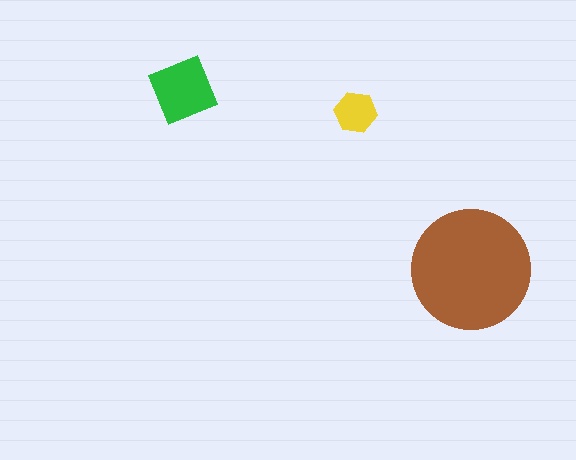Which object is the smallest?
The yellow hexagon.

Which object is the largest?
The brown circle.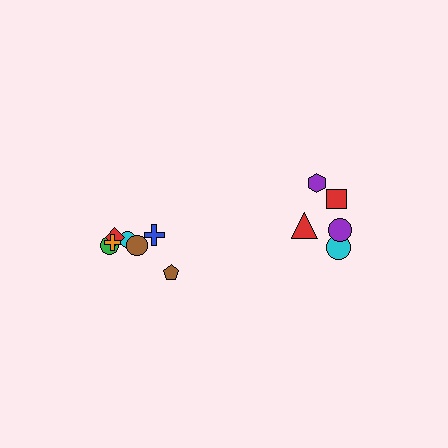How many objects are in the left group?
There are 7 objects.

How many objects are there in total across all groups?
There are 12 objects.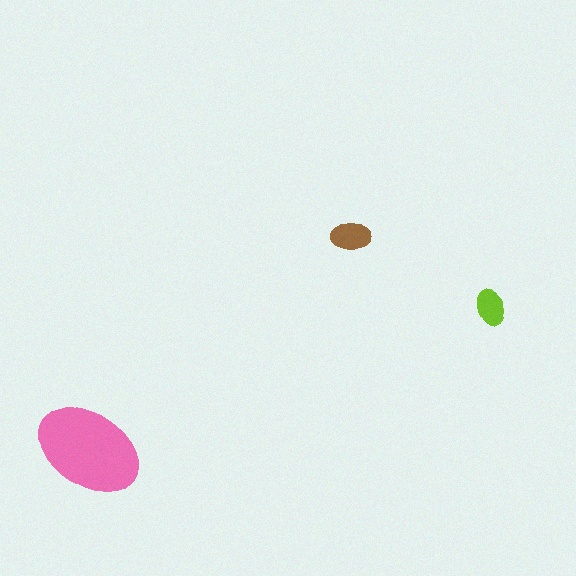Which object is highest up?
The brown ellipse is topmost.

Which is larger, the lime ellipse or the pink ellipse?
The pink one.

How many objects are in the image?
There are 3 objects in the image.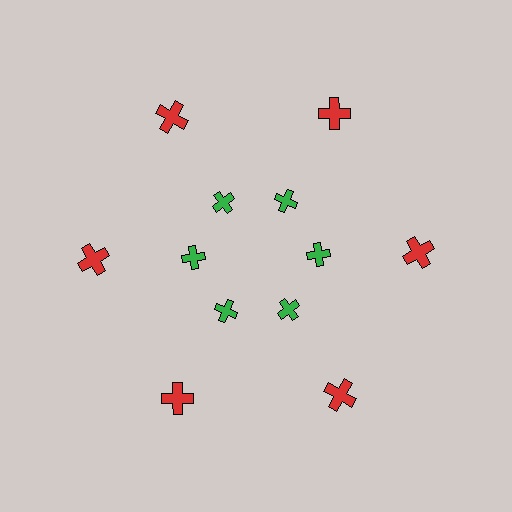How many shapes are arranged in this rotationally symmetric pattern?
There are 12 shapes, arranged in 6 groups of 2.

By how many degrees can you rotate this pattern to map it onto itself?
The pattern maps onto itself every 60 degrees of rotation.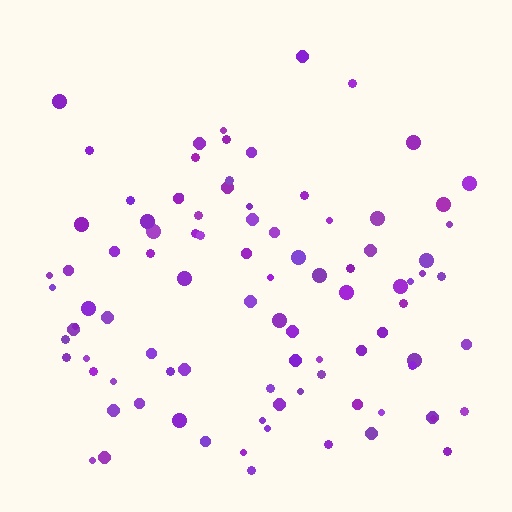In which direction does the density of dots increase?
From top to bottom, with the bottom side densest.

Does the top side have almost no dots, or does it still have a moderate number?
Still a moderate number, just noticeably fewer than the bottom.